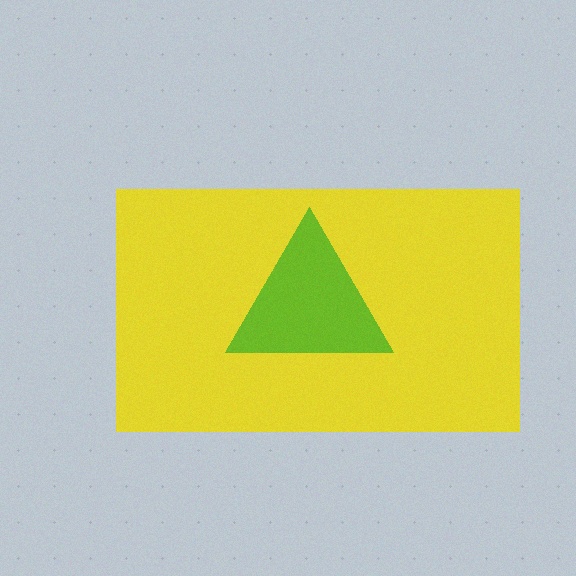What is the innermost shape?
The lime triangle.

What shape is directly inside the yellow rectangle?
The lime triangle.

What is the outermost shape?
The yellow rectangle.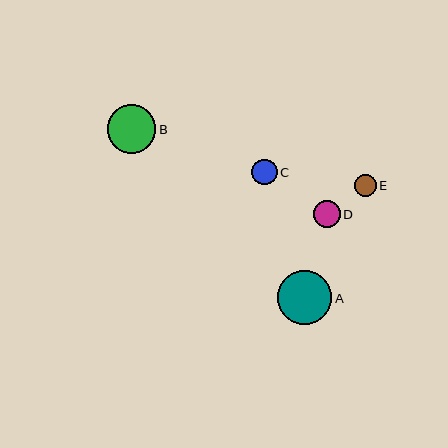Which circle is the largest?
Circle A is the largest with a size of approximately 54 pixels.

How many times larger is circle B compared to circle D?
Circle B is approximately 1.9 times the size of circle D.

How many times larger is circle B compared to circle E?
Circle B is approximately 2.3 times the size of circle E.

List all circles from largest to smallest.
From largest to smallest: A, B, D, C, E.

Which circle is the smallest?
Circle E is the smallest with a size of approximately 22 pixels.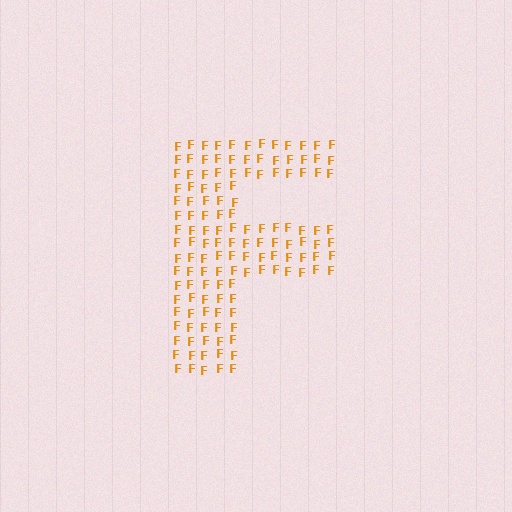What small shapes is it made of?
It is made of small letter F's.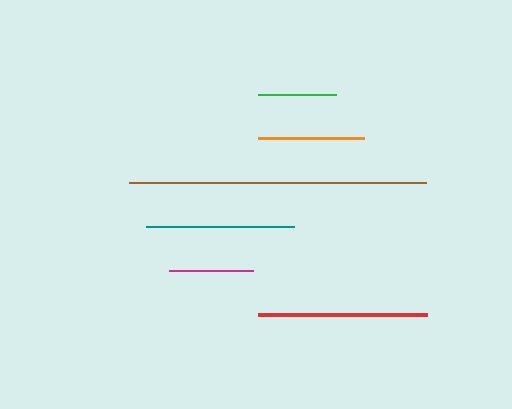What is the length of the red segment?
The red segment is approximately 169 pixels long.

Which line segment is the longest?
The brown line is the longest at approximately 297 pixels.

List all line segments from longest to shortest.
From longest to shortest: brown, red, teal, orange, magenta, green.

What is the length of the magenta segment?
The magenta segment is approximately 84 pixels long.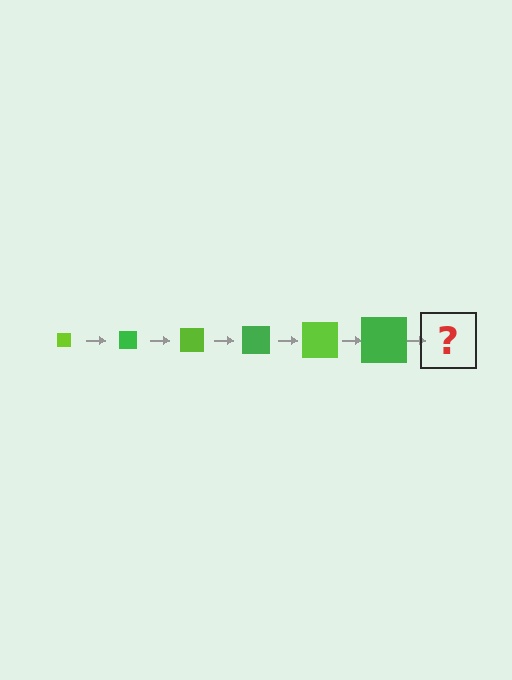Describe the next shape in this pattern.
It should be a lime square, larger than the previous one.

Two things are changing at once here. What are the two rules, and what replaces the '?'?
The two rules are that the square grows larger each step and the color cycles through lime and green. The '?' should be a lime square, larger than the previous one.